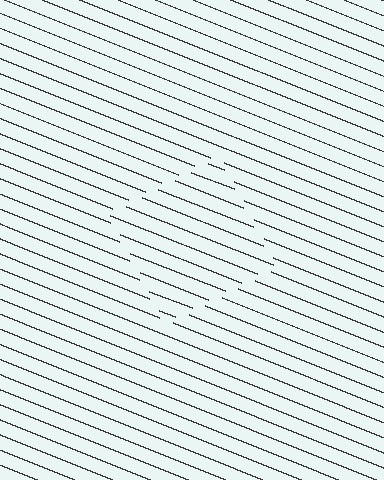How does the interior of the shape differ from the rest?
The interior of the shape contains the same grating, shifted by half a period — the contour is defined by the phase discontinuity where line-ends from the inner and outer gratings abut.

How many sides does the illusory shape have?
4 sides — the line-ends trace a square.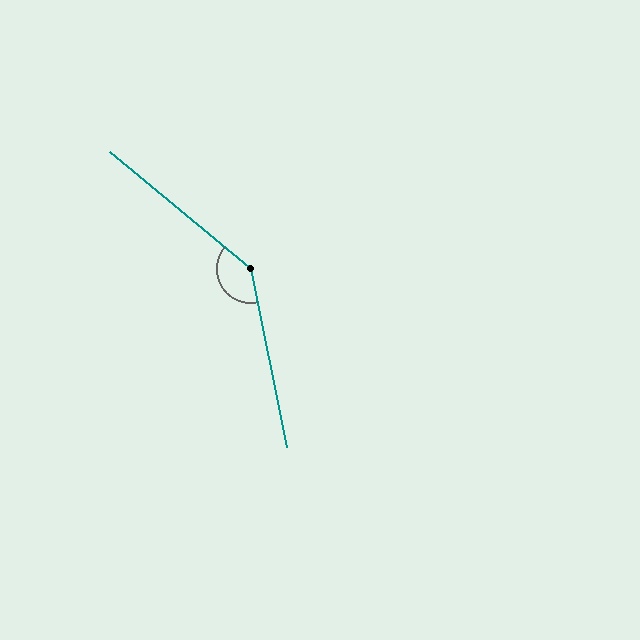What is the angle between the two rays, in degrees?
Approximately 141 degrees.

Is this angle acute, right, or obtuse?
It is obtuse.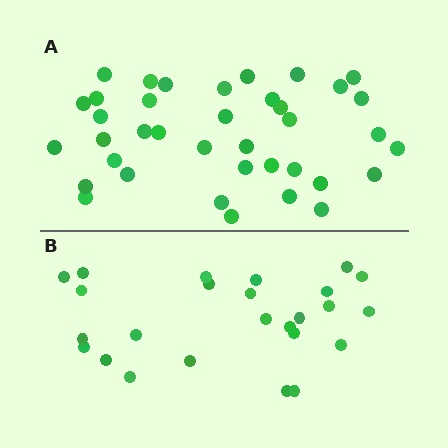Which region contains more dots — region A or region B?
Region A (the top region) has more dots.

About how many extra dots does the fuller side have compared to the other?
Region A has approximately 15 more dots than region B.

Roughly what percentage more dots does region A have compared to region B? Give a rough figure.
About 50% more.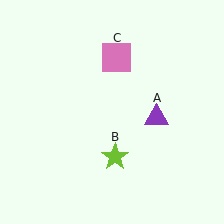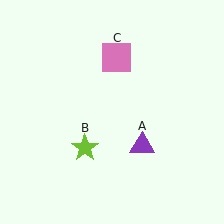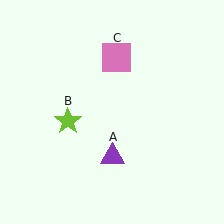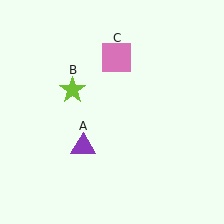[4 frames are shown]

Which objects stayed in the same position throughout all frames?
Pink square (object C) remained stationary.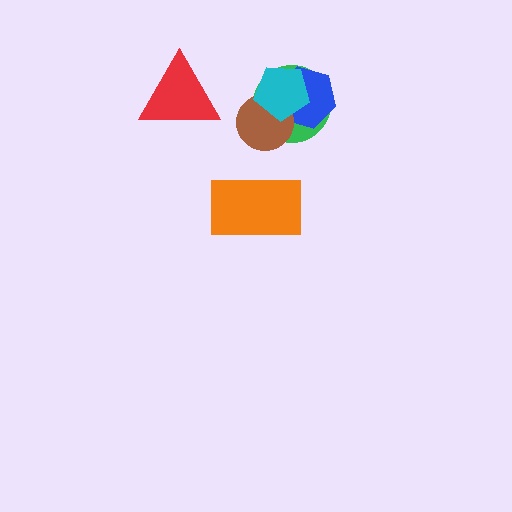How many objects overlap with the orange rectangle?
0 objects overlap with the orange rectangle.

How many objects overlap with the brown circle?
3 objects overlap with the brown circle.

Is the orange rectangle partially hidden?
No, no other shape covers it.